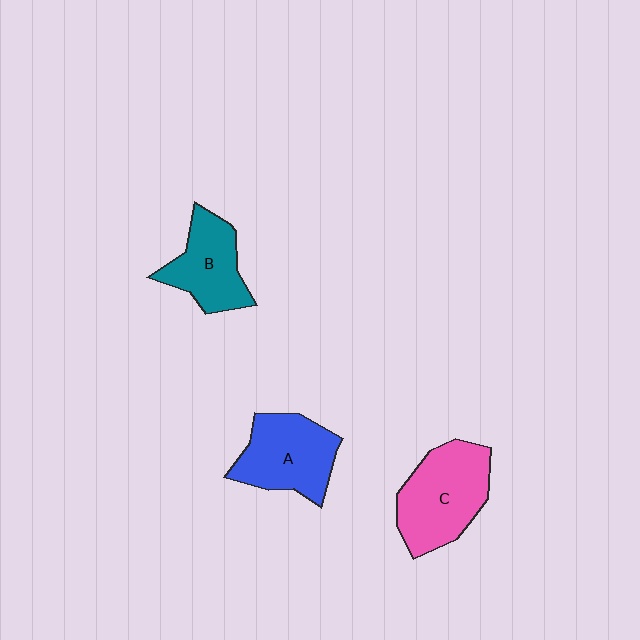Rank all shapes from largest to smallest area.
From largest to smallest: C (pink), A (blue), B (teal).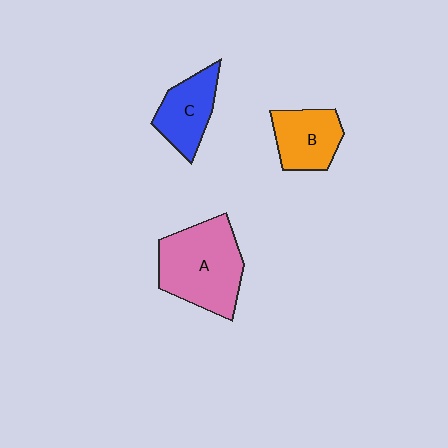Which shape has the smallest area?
Shape C (blue).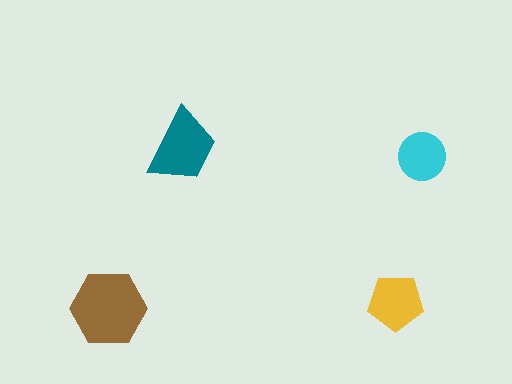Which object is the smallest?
The cyan circle.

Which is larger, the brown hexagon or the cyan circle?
The brown hexagon.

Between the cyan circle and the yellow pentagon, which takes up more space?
The yellow pentagon.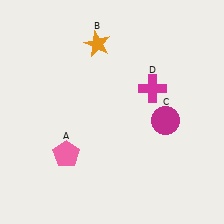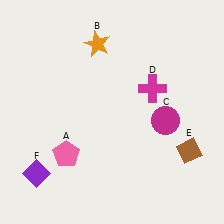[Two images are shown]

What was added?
A brown diamond (E), a purple diamond (F) were added in Image 2.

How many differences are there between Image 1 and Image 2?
There are 2 differences between the two images.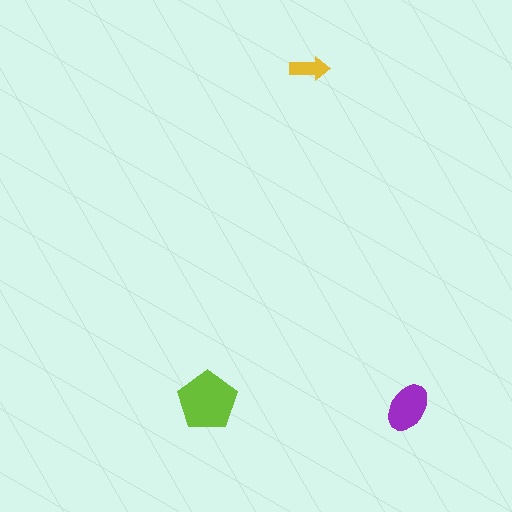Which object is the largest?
The lime pentagon.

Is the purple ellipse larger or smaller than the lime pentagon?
Smaller.